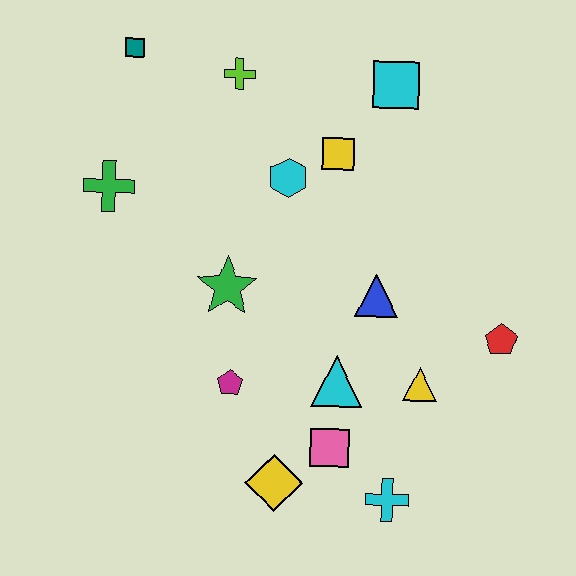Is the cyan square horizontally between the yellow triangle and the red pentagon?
No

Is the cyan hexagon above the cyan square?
No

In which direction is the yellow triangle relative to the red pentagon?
The yellow triangle is to the left of the red pentagon.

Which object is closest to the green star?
The magenta pentagon is closest to the green star.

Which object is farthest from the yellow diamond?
The teal square is farthest from the yellow diamond.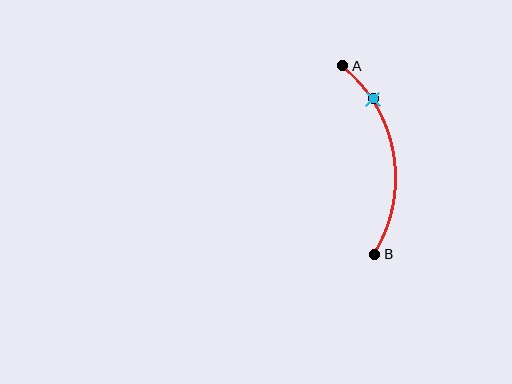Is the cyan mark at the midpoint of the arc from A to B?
No. The cyan mark lies on the arc but is closer to endpoint A. The arc midpoint would be at the point on the curve equidistant along the arc from both A and B.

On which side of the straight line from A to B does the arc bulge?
The arc bulges to the right of the straight line connecting A and B.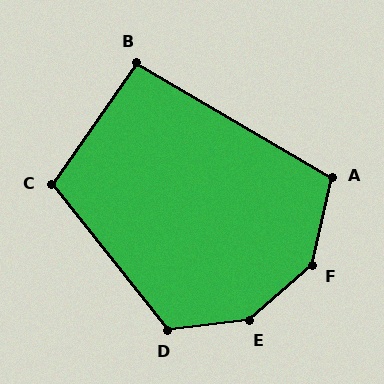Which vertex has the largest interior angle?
E, at approximately 146 degrees.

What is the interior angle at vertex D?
Approximately 122 degrees (obtuse).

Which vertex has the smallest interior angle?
B, at approximately 94 degrees.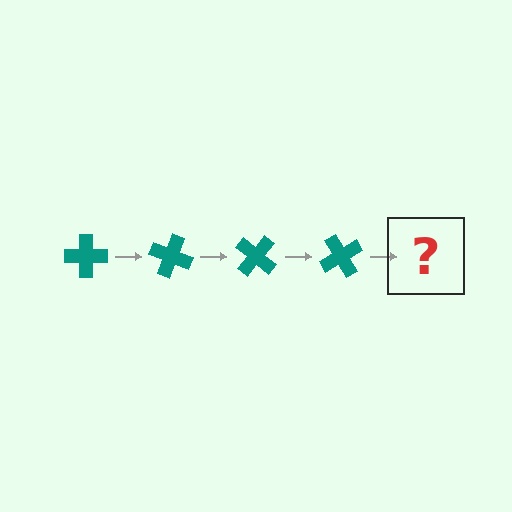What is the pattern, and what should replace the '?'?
The pattern is that the cross rotates 20 degrees each step. The '?' should be a teal cross rotated 80 degrees.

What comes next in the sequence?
The next element should be a teal cross rotated 80 degrees.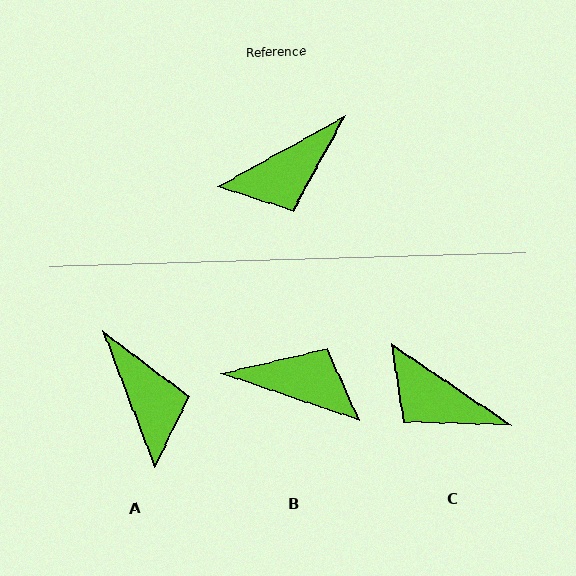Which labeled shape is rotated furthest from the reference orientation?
B, about 132 degrees away.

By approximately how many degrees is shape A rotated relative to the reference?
Approximately 82 degrees counter-clockwise.